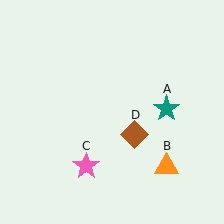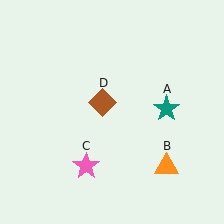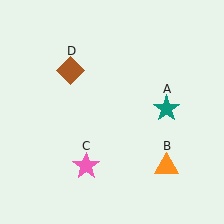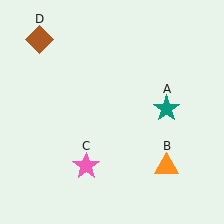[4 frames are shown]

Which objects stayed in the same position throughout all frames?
Teal star (object A) and orange triangle (object B) and pink star (object C) remained stationary.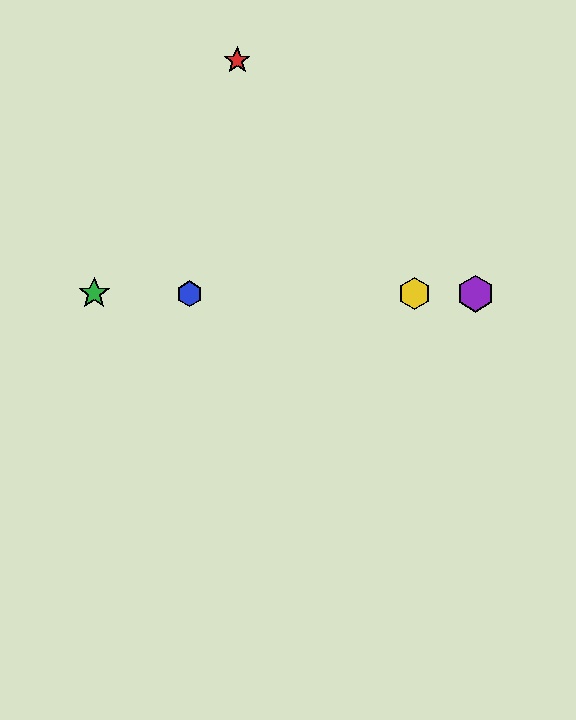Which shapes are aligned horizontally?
The blue hexagon, the green star, the yellow hexagon, the purple hexagon are aligned horizontally.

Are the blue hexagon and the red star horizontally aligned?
No, the blue hexagon is at y≈294 and the red star is at y≈60.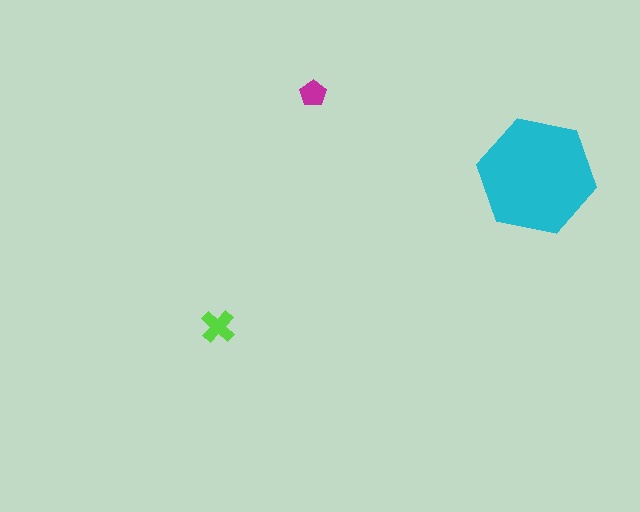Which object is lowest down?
The lime cross is bottommost.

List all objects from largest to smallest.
The cyan hexagon, the lime cross, the magenta pentagon.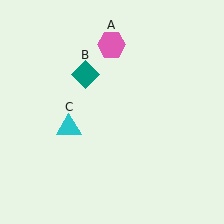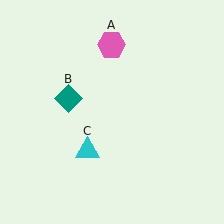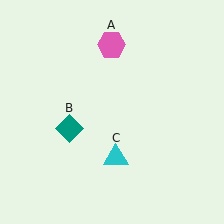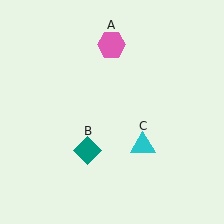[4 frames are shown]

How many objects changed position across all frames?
2 objects changed position: teal diamond (object B), cyan triangle (object C).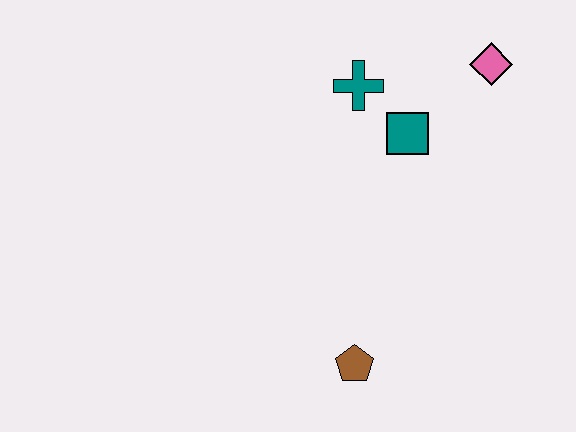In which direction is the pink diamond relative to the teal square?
The pink diamond is to the right of the teal square.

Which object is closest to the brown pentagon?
The teal square is closest to the brown pentagon.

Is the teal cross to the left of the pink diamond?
Yes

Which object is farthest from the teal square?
The brown pentagon is farthest from the teal square.